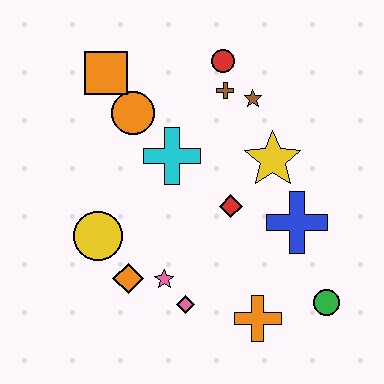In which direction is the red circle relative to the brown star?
The red circle is above the brown star.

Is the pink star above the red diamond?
No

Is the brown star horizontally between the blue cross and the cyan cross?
Yes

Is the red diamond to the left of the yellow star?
Yes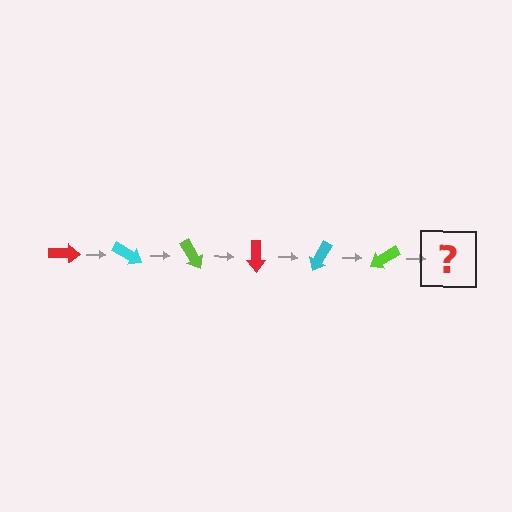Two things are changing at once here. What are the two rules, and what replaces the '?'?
The two rules are that it rotates 30 degrees each step and the color cycles through red, cyan, and lime. The '?' should be a red arrow, rotated 180 degrees from the start.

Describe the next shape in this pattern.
It should be a red arrow, rotated 180 degrees from the start.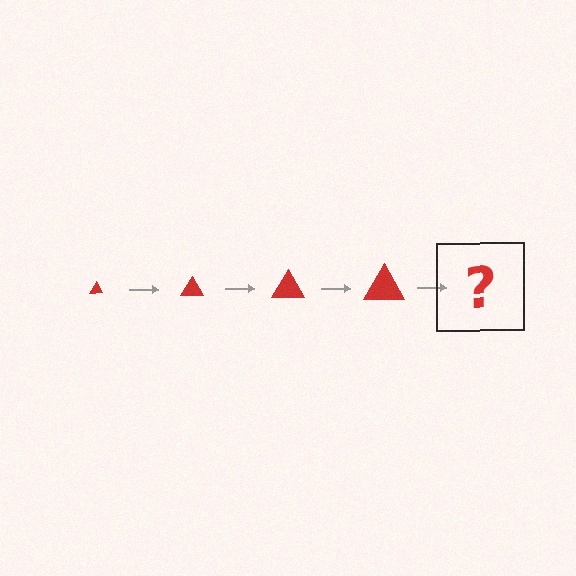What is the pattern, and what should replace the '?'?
The pattern is that the triangle gets progressively larger each step. The '?' should be a red triangle, larger than the previous one.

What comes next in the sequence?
The next element should be a red triangle, larger than the previous one.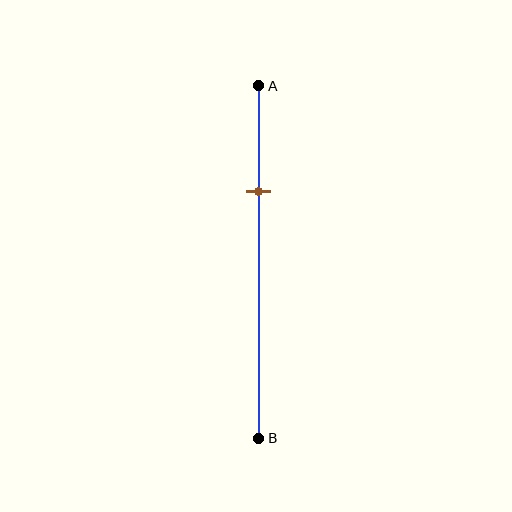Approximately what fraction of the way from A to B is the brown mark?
The brown mark is approximately 30% of the way from A to B.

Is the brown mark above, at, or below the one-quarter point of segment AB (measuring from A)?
The brown mark is below the one-quarter point of segment AB.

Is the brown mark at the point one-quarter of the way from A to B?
No, the mark is at about 30% from A, not at the 25% one-quarter point.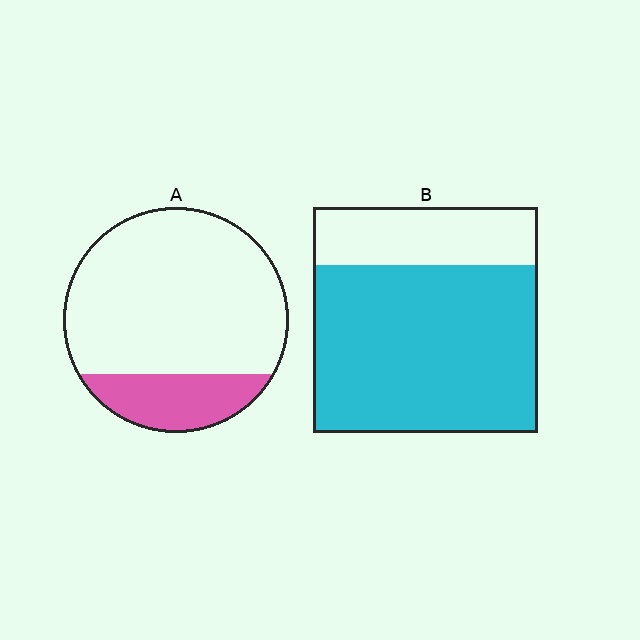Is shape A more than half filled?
No.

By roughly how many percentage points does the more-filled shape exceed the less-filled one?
By roughly 55 percentage points (B over A).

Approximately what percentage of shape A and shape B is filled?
A is approximately 20% and B is approximately 75%.